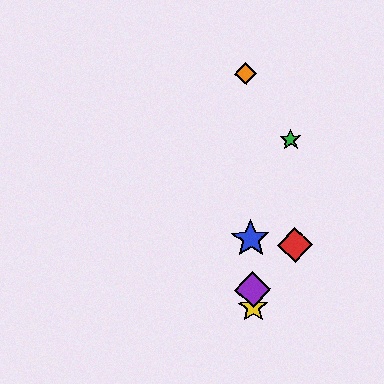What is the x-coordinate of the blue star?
The blue star is at x≈251.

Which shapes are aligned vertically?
The blue star, the yellow star, the purple diamond, the orange diamond are aligned vertically.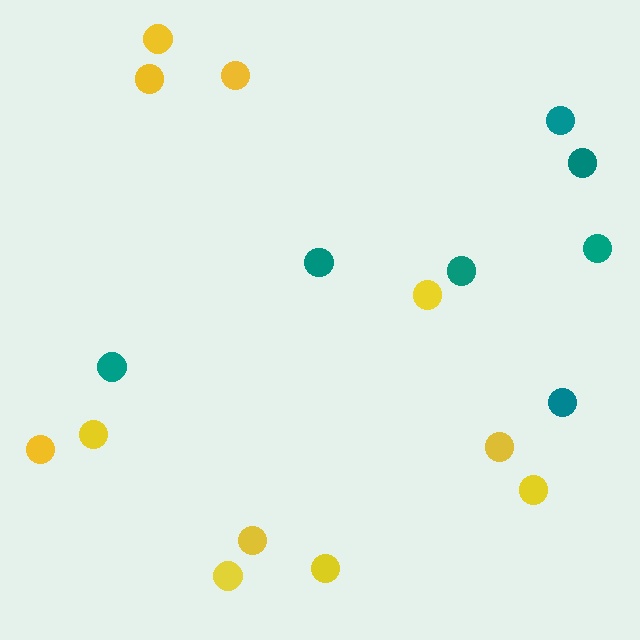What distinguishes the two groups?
There are 2 groups: one group of teal circles (7) and one group of yellow circles (11).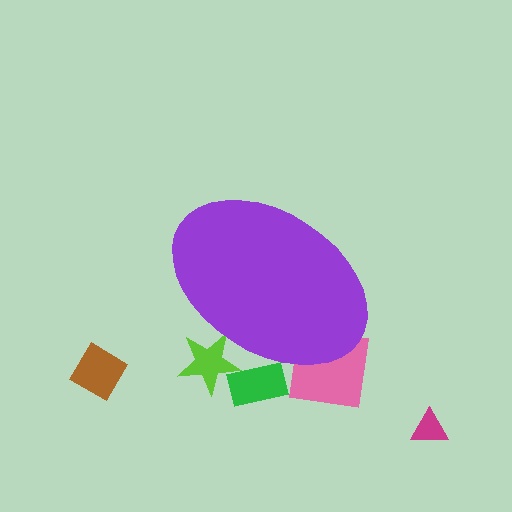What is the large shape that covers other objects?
A purple ellipse.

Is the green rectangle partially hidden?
Yes, the green rectangle is partially hidden behind the purple ellipse.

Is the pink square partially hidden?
Yes, the pink square is partially hidden behind the purple ellipse.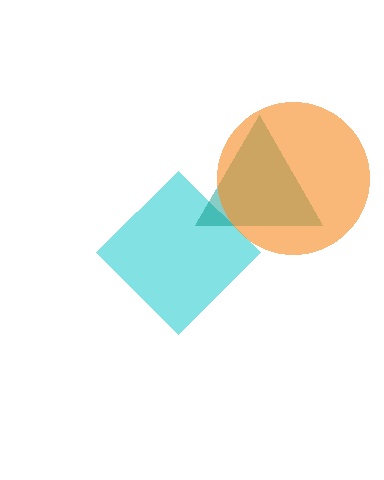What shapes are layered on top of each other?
The layered shapes are: a cyan diamond, a teal triangle, an orange circle.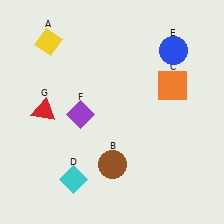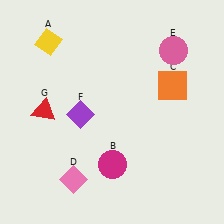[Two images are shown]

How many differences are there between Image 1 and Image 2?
There are 3 differences between the two images.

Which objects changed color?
B changed from brown to magenta. D changed from cyan to pink. E changed from blue to pink.